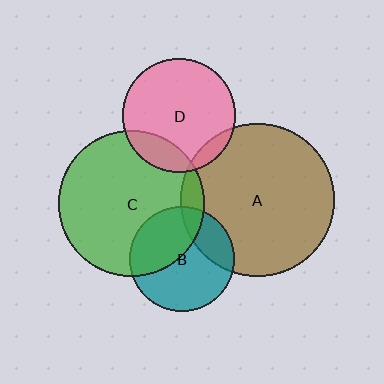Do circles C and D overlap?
Yes.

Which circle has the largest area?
Circle A (brown).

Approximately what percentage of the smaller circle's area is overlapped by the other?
Approximately 15%.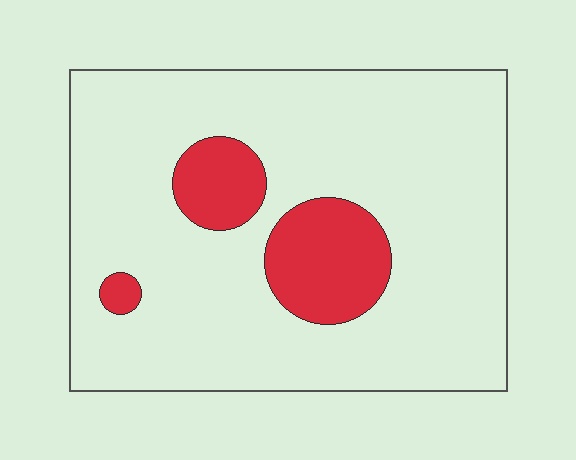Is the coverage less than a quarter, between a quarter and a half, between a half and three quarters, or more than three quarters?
Less than a quarter.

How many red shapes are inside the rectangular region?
3.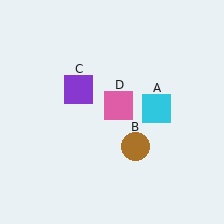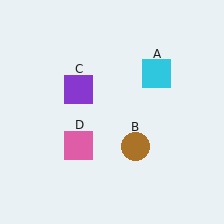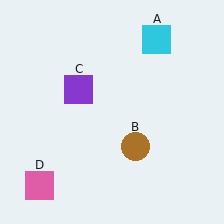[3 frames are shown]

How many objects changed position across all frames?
2 objects changed position: cyan square (object A), pink square (object D).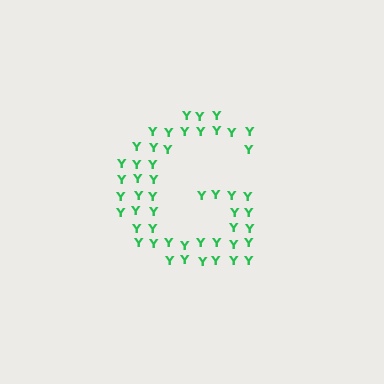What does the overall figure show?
The overall figure shows the letter G.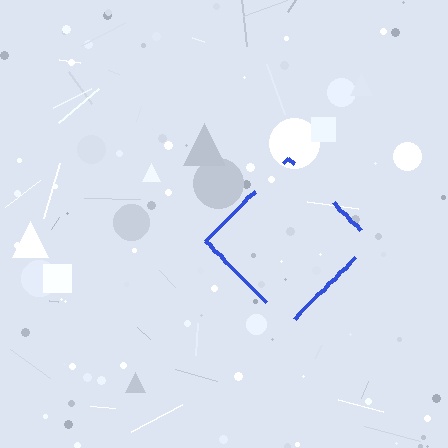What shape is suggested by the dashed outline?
The dashed outline suggests a diamond.